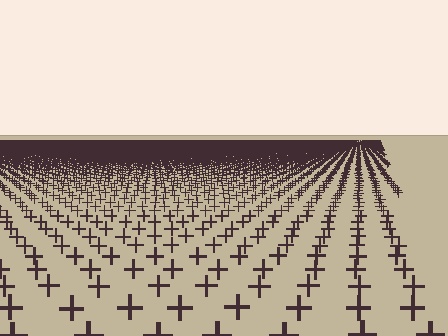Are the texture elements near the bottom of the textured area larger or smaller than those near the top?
Larger. Near the bottom, elements are closer to the viewer and appear at a bigger on-screen size.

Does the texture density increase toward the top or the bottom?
Density increases toward the top.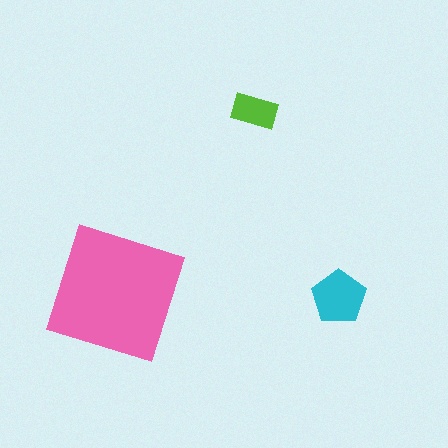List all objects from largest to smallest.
The pink square, the cyan pentagon, the lime rectangle.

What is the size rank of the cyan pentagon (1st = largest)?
2nd.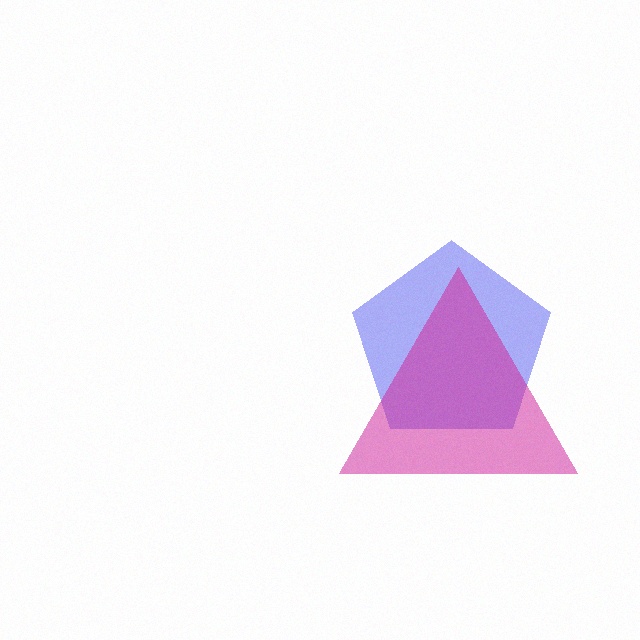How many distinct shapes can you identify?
There are 2 distinct shapes: a blue pentagon, a magenta triangle.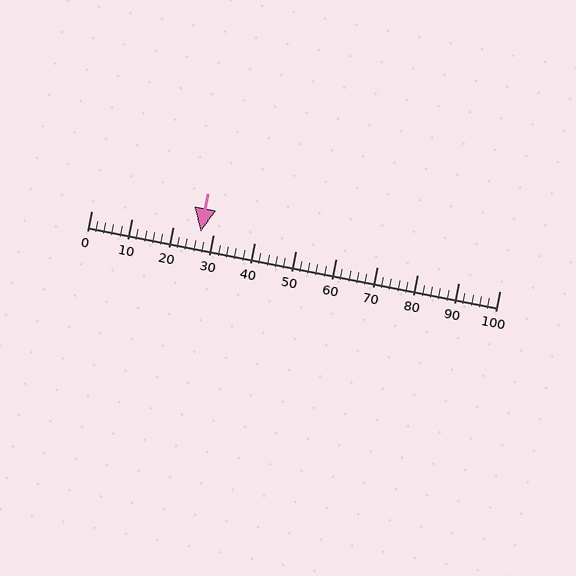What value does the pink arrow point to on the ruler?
The pink arrow points to approximately 27.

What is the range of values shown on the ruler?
The ruler shows values from 0 to 100.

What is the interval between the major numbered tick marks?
The major tick marks are spaced 10 units apart.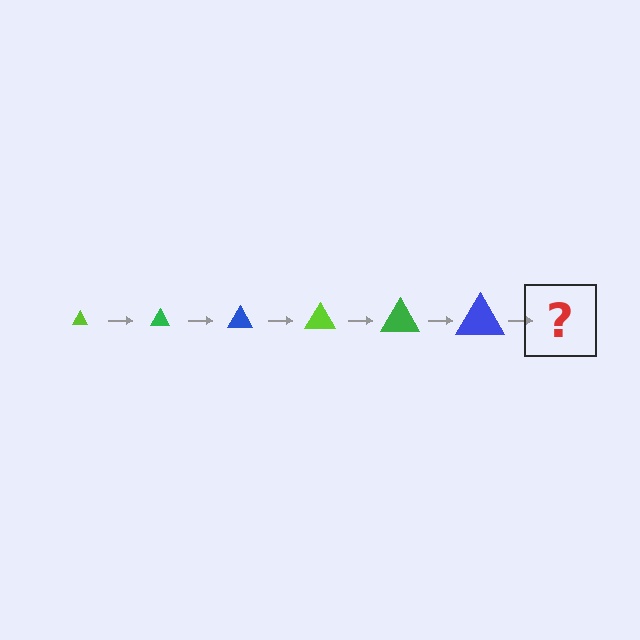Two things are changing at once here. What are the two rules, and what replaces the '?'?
The two rules are that the triangle grows larger each step and the color cycles through lime, green, and blue. The '?' should be a lime triangle, larger than the previous one.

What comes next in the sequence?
The next element should be a lime triangle, larger than the previous one.